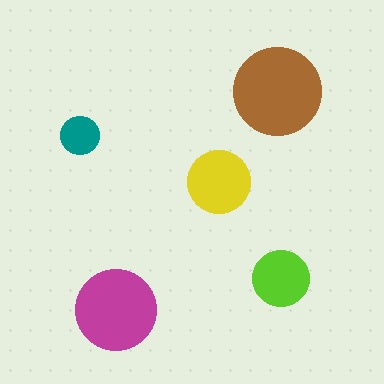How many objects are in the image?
There are 5 objects in the image.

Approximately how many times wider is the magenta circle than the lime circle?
About 1.5 times wider.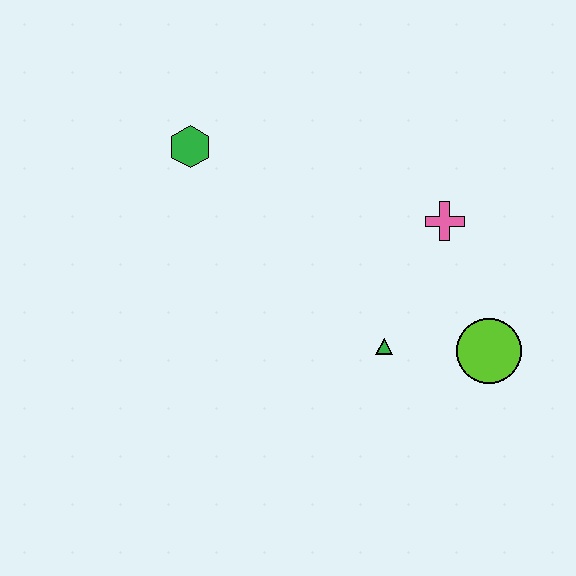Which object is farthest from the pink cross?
The green hexagon is farthest from the pink cross.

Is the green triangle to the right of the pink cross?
No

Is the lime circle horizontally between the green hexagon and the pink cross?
No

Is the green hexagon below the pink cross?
No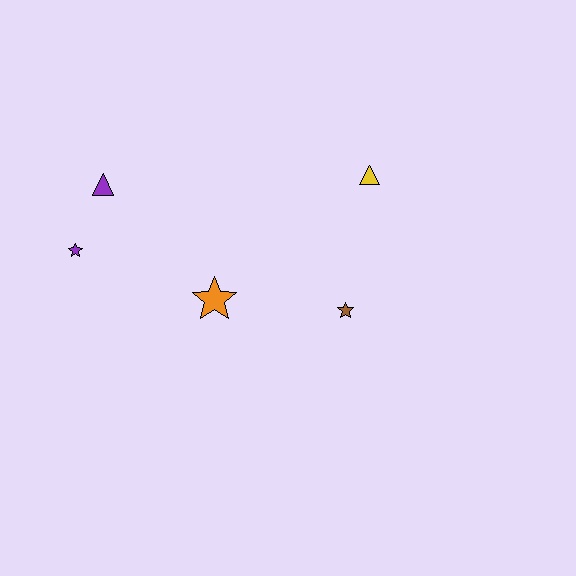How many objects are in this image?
There are 5 objects.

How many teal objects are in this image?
There are no teal objects.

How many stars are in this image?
There are 3 stars.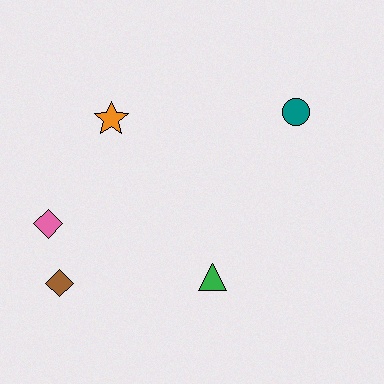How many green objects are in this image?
There is 1 green object.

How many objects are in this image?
There are 5 objects.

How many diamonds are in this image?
There are 2 diamonds.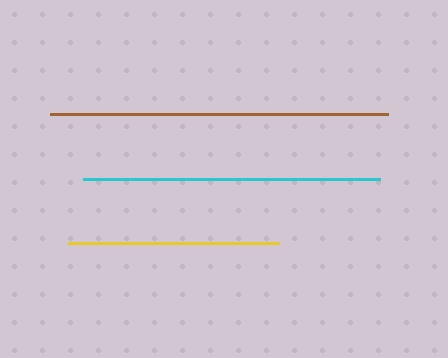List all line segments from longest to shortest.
From longest to shortest: brown, cyan, yellow.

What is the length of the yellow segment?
The yellow segment is approximately 210 pixels long.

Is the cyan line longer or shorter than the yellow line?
The cyan line is longer than the yellow line.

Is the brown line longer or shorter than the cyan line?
The brown line is longer than the cyan line.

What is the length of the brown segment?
The brown segment is approximately 339 pixels long.